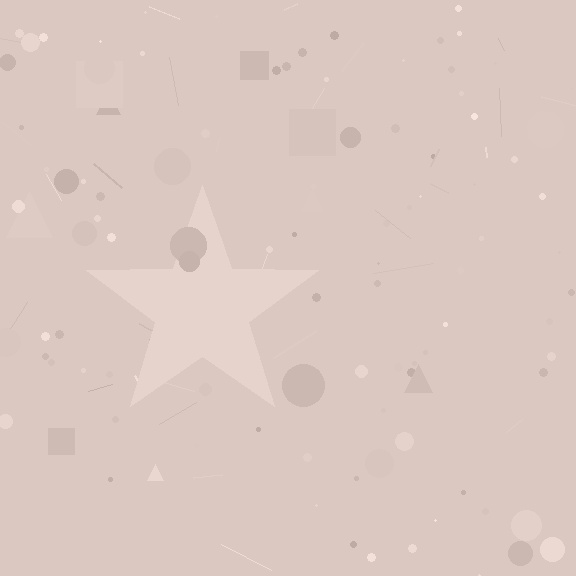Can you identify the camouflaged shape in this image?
The camouflaged shape is a star.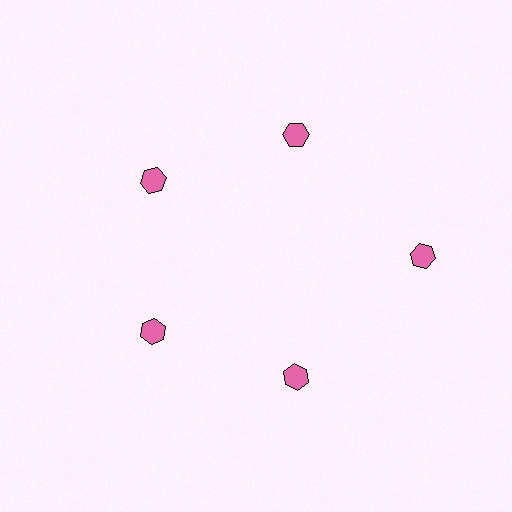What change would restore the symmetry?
The symmetry would be restored by moving it inward, back onto the ring so that all 5 hexagons sit at equal angles and equal distance from the center.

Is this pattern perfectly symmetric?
No. The 5 pink hexagons are arranged in a ring, but one element near the 3 o'clock position is pushed outward from the center, breaking the 5-fold rotational symmetry.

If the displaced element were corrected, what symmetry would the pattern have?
It would have 5-fold rotational symmetry — the pattern would map onto itself every 72 degrees.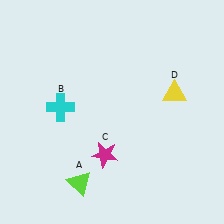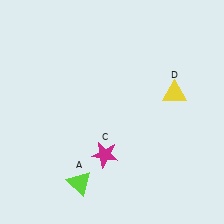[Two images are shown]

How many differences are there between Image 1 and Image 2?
There is 1 difference between the two images.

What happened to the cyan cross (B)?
The cyan cross (B) was removed in Image 2. It was in the top-left area of Image 1.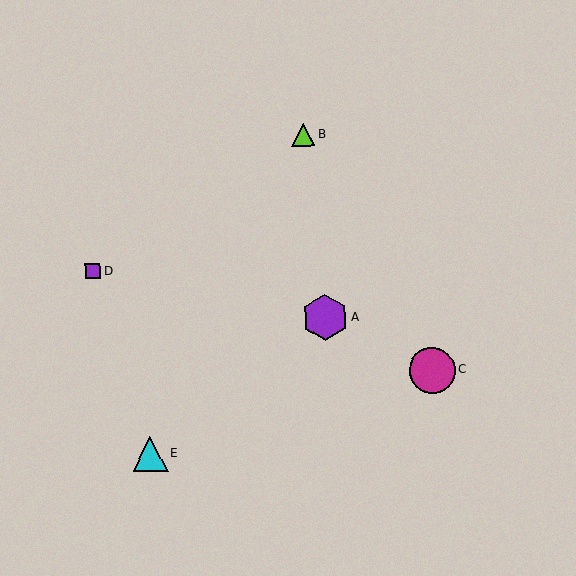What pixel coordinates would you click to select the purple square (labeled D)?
Click at (93, 271) to select the purple square D.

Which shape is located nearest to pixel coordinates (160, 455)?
The cyan triangle (labeled E) at (150, 454) is nearest to that location.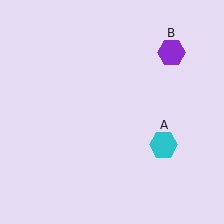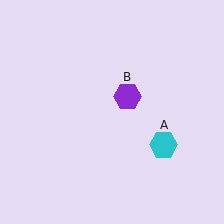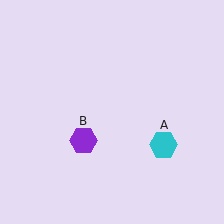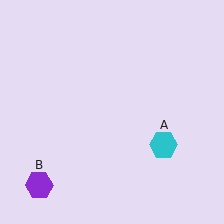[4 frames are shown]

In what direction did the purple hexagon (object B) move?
The purple hexagon (object B) moved down and to the left.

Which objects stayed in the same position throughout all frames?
Cyan hexagon (object A) remained stationary.